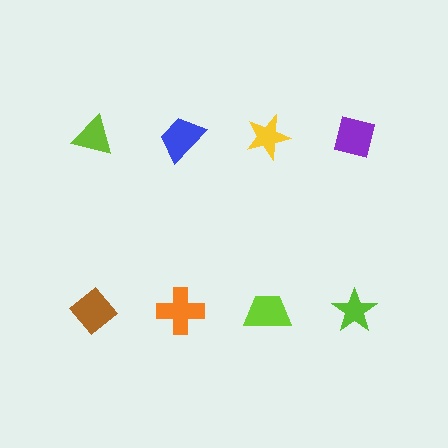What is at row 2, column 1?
A brown diamond.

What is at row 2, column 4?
A lime star.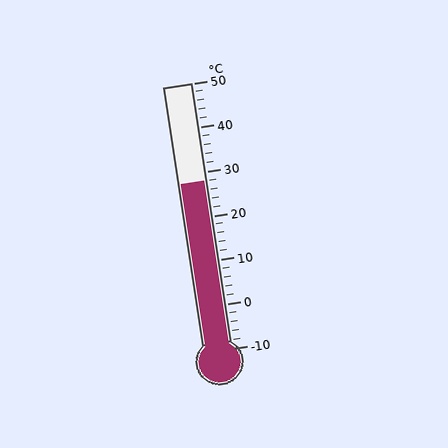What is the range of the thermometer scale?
The thermometer scale ranges from -10°C to 50°C.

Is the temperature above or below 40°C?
The temperature is below 40°C.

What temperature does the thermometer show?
The thermometer shows approximately 28°C.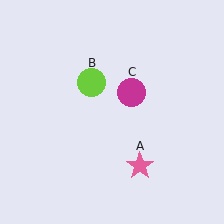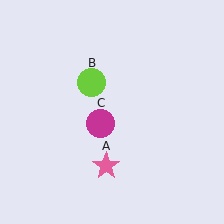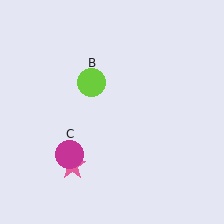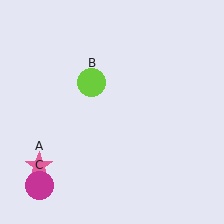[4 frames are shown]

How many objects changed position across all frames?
2 objects changed position: pink star (object A), magenta circle (object C).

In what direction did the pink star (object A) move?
The pink star (object A) moved left.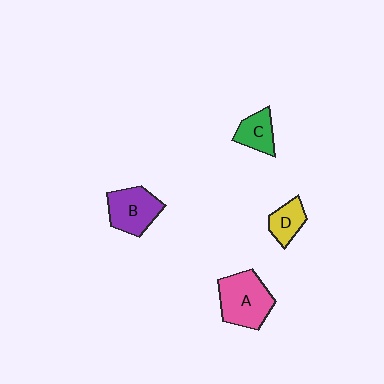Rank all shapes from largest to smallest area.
From largest to smallest: A (pink), B (purple), C (green), D (yellow).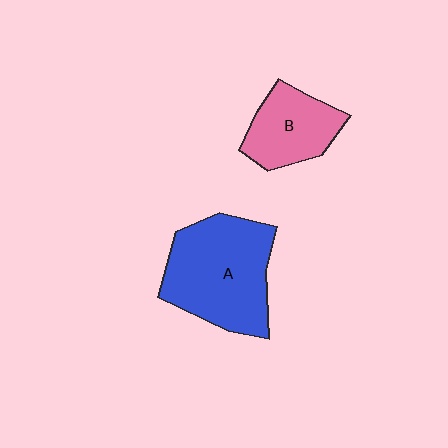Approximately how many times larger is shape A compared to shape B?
Approximately 1.8 times.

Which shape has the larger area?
Shape A (blue).